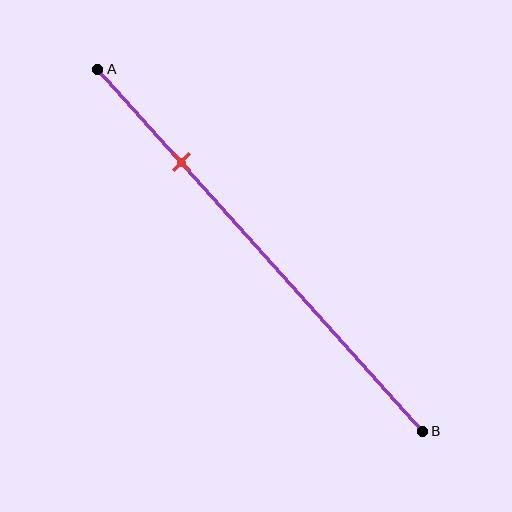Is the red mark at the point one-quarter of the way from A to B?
Yes, the mark is approximately at the one-quarter point.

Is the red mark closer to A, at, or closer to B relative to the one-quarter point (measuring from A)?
The red mark is approximately at the one-quarter point of segment AB.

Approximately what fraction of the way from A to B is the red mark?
The red mark is approximately 25% of the way from A to B.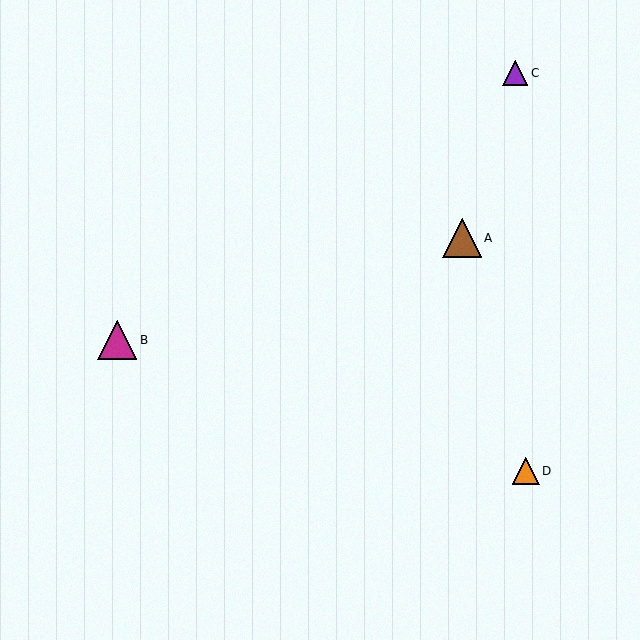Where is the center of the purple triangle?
The center of the purple triangle is at (515, 73).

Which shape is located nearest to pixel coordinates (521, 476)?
The orange triangle (labeled D) at (526, 471) is nearest to that location.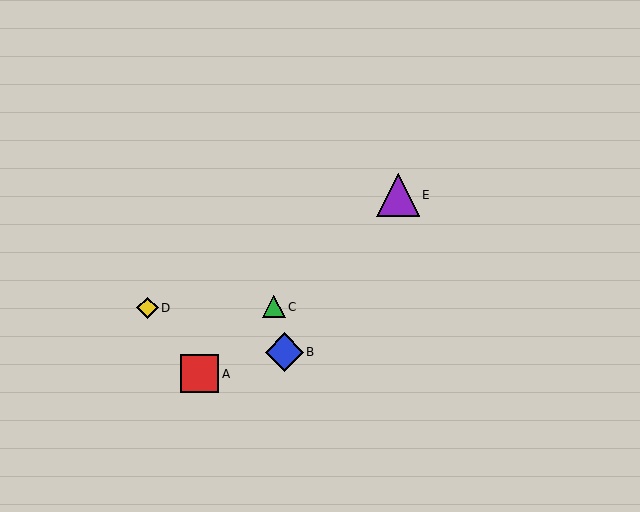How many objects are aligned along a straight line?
3 objects (A, C, E) are aligned along a straight line.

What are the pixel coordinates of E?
Object E is at (398, 195).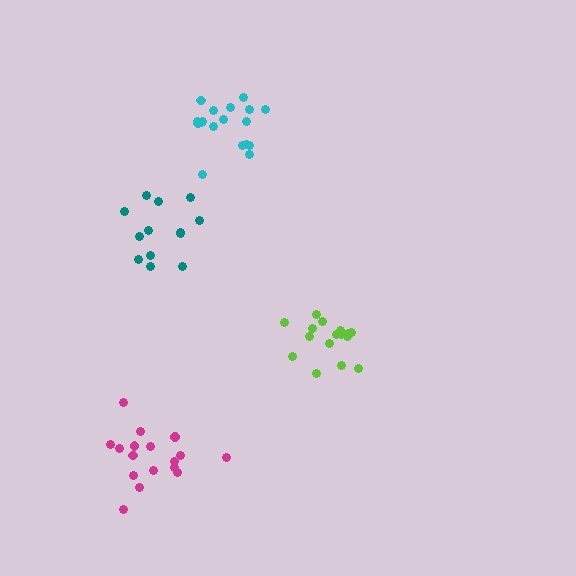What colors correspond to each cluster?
The clusters are colored: teal, magenta, cyan, lime.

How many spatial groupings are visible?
There are 4 spatial groupings.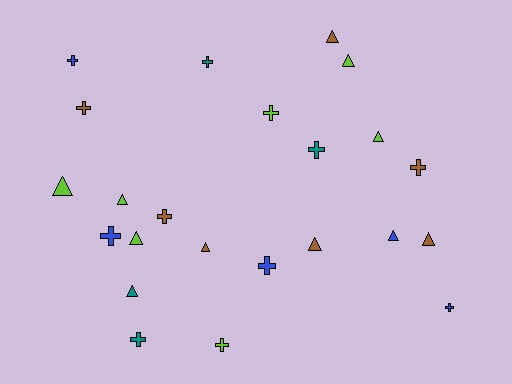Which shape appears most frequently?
Cross, with 12 objects.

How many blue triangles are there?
There is 1 blue triangle.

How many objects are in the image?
There are 23 objects.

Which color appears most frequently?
Brown, with 7 objects.